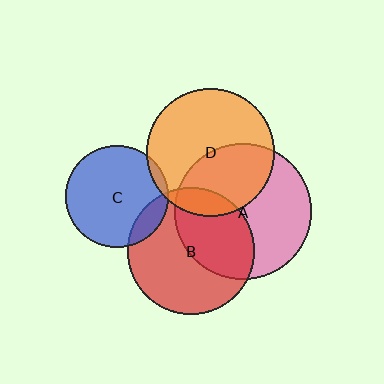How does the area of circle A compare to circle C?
Approximately 1.8 times.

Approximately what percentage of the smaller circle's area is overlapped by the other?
Approximately 10%.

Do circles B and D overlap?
Yes.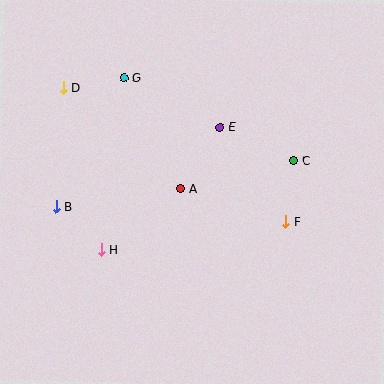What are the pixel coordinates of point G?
Point G is at (124, 78).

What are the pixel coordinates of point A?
Point A is at (181, 189).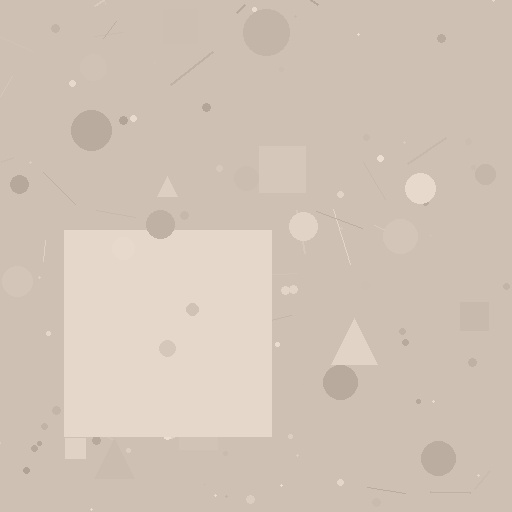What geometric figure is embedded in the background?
A square is embedded in the background.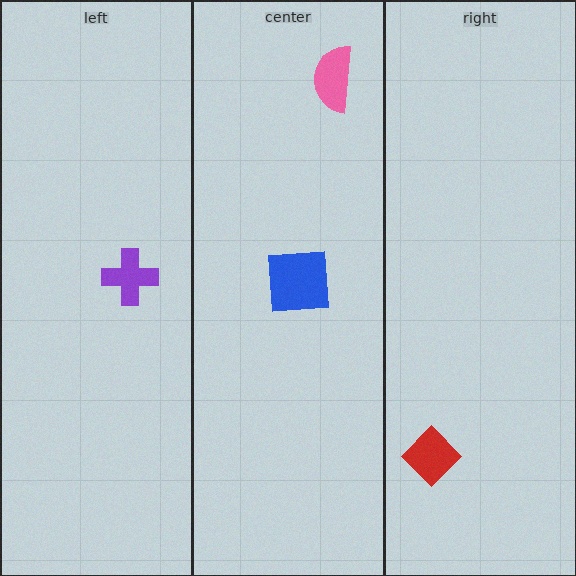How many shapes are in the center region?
2.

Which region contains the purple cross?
The left region.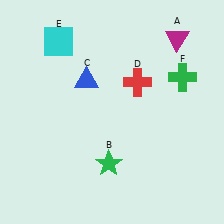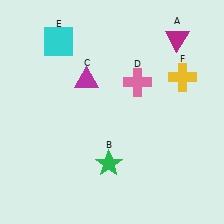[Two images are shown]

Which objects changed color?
C changed from blue to magenta. D changed from red to pink. F changed from green to yellow.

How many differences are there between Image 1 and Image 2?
There are 3 differences between the two images.